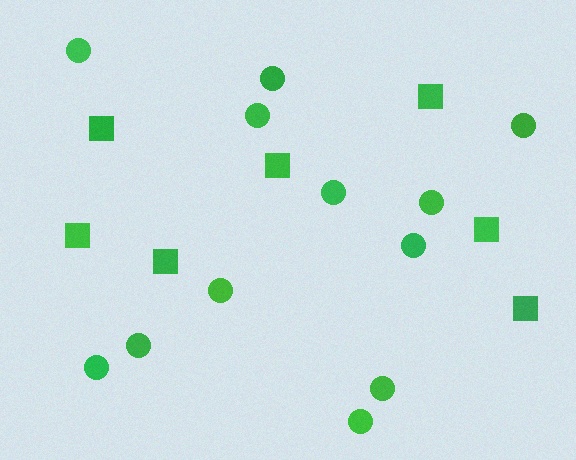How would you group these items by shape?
There are 2 groups: one group of squares (7) and one group of circles (12).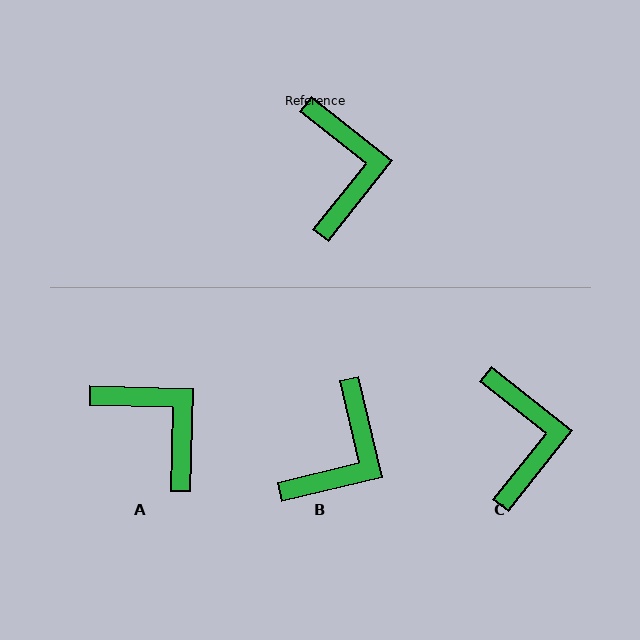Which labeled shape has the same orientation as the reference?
C.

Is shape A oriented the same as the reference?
No, it is off by about 37 degrees.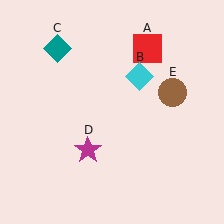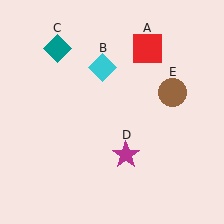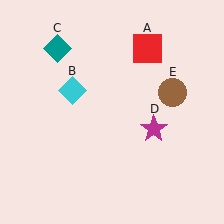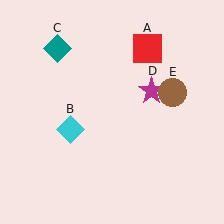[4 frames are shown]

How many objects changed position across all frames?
2 objects changed position: cyan diamond (object B), magenta star (object D).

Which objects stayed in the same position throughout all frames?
Red square (object A) and teal diamond (object C) and brown circle (object E) remained stationary.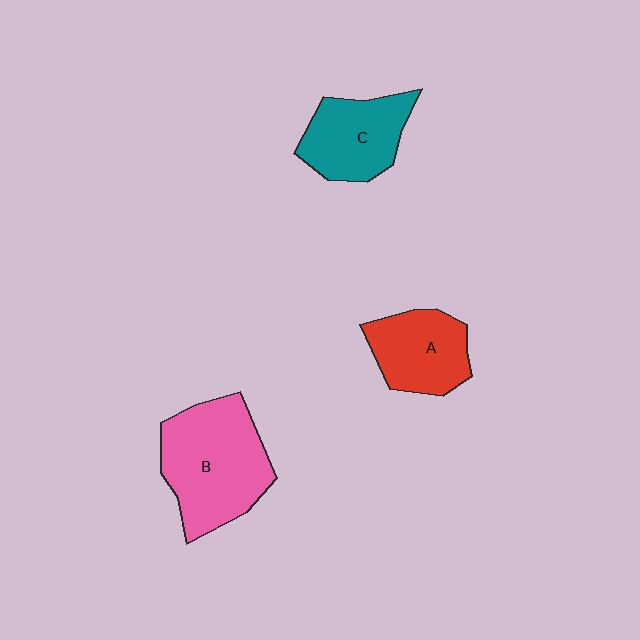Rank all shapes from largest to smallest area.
From largest to smallest: B (pink), C (teal), A (red).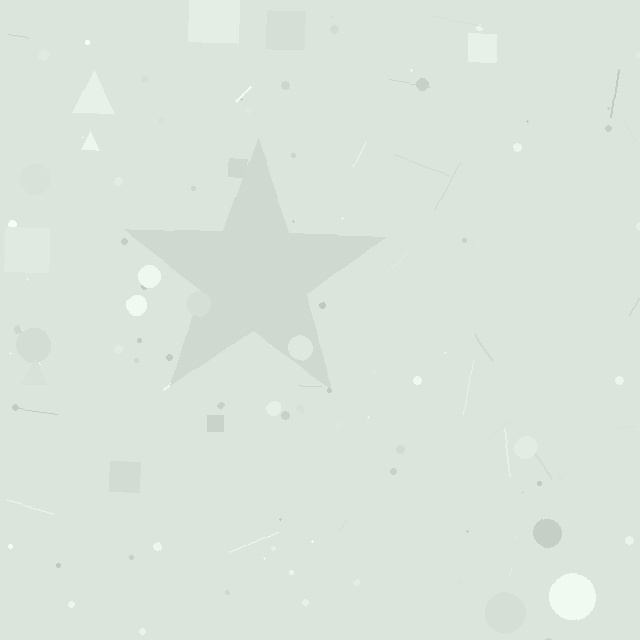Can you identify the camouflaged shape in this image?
The camouflaged shape is a star.